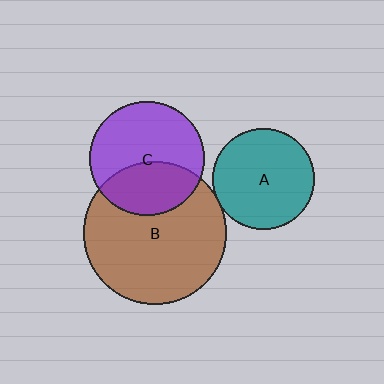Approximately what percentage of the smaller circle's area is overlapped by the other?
Approximately 5%.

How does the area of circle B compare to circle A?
Approximately 2.0 times.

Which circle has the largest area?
Circle B (brown).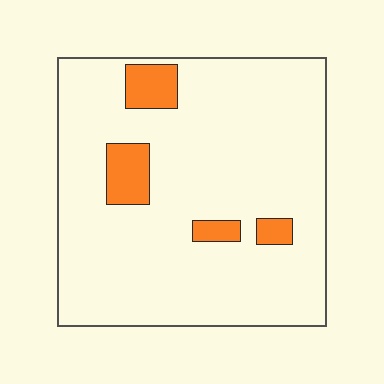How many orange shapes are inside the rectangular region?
4.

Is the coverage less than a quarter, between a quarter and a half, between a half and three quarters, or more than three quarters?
Less than a quarter.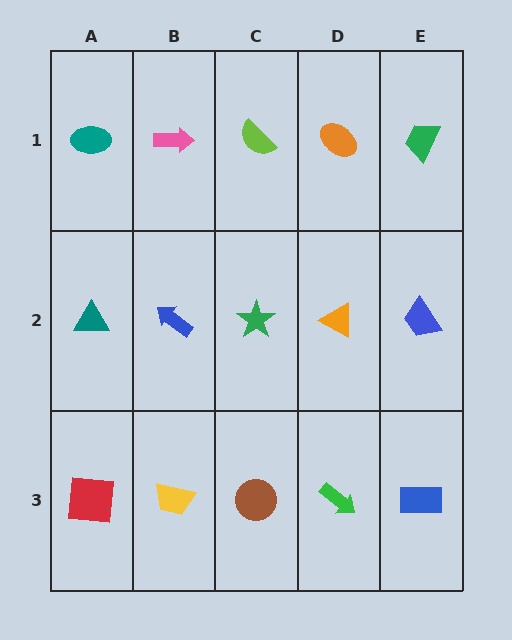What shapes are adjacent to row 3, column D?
An orange triangle (row 2, column D), a brown circle (row 3, column C), a blue rectangle (row 3, column E).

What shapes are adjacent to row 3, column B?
A blue arrow (row 2, column B), a red square (row 3, column A), a brown circle (row 3, column C).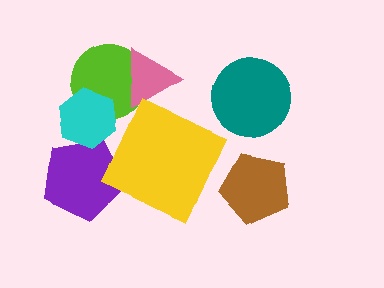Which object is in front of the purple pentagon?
The cyan hexagon is in front of the purple pentagon.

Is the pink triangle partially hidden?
No, no other shape covers it.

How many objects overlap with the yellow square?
0 objects overlap with the yellow square.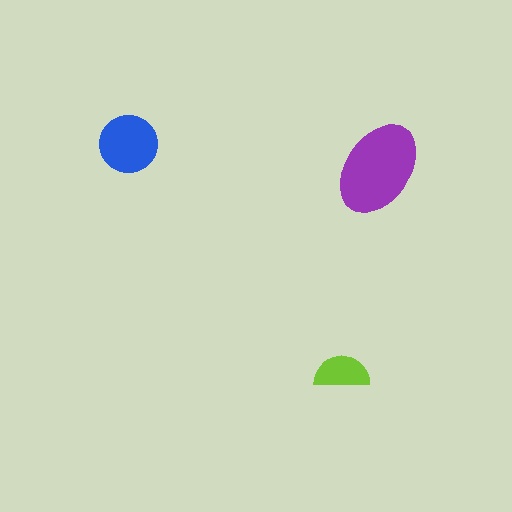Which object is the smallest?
The lime semicircle.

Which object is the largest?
The purple ellipse.